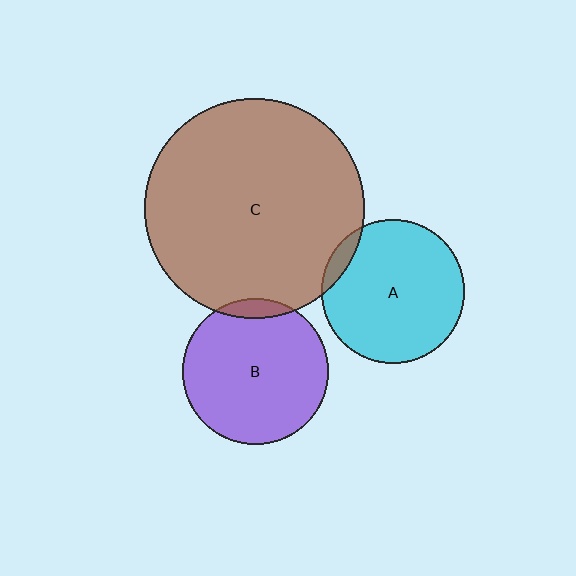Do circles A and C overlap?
Yes.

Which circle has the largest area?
Circle C (brown).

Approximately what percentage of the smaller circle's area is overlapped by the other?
Approximately 5%.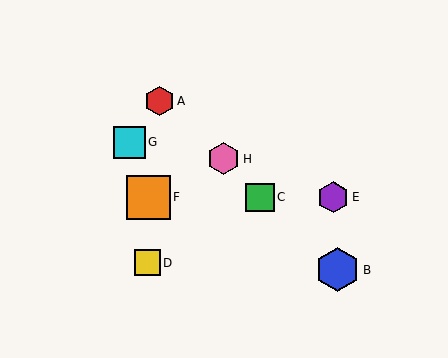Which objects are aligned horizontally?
Objects C, E, F are aligned horizontally.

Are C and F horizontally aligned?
Yes, both are at y≈197.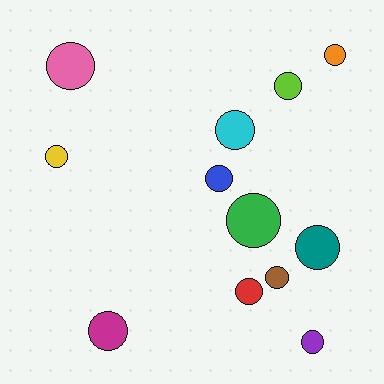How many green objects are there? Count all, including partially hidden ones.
There is 1 green object.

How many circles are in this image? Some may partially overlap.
There are 12 circles.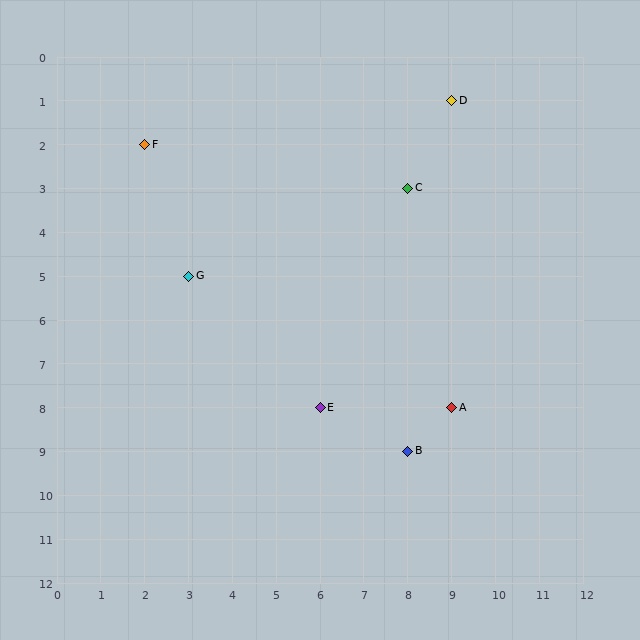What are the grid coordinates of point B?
Point B is at grid coordinates (8, 9).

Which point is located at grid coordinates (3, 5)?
Point G is at (3, 5).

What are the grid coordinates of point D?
Point D is at grid coordinates (9, 1).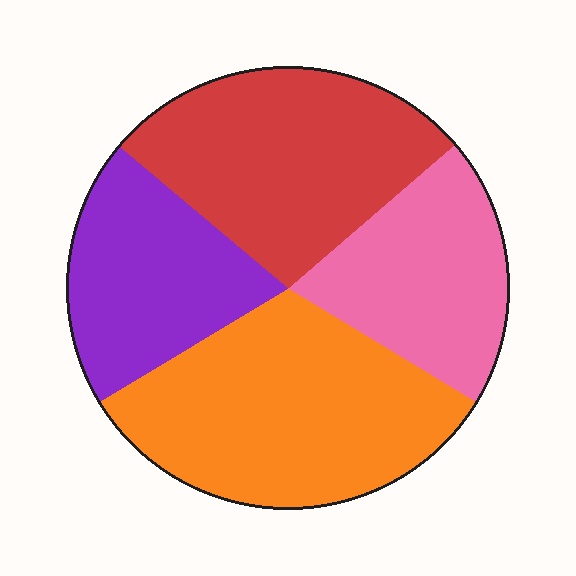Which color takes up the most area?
Orange, at roughly 35%.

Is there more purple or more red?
Red.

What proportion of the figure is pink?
Pink covers 20% of the figure.